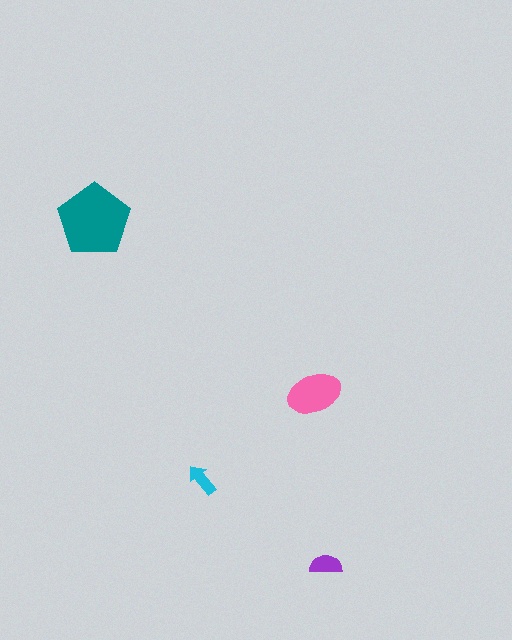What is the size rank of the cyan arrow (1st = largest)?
4th.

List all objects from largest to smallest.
The teal pentagon, the pink ellipse, the purple semicircle, the cyan arrow.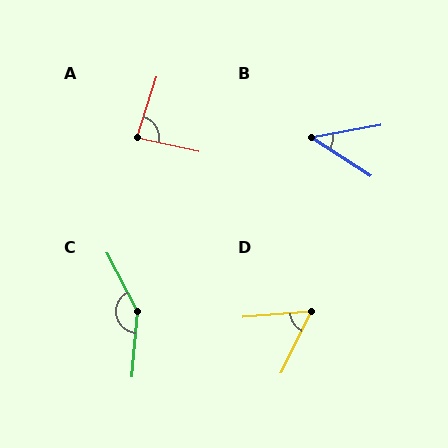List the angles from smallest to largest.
B (43°), D (59°), A (84°), C (147°).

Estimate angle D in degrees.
Approximately 59 degrees.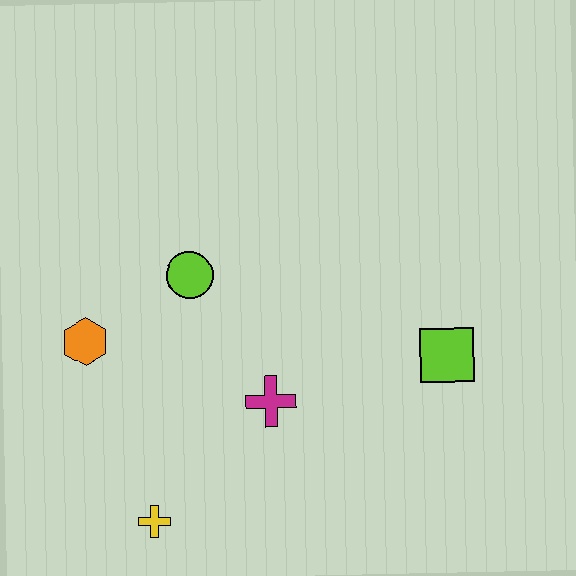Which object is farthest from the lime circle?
The lime square is farthest from the lime circle.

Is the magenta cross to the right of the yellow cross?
Yes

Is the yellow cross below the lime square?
Yes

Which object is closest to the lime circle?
The orange hexagon is closest to the lime circle.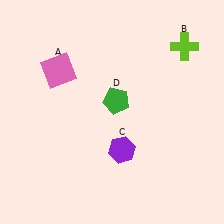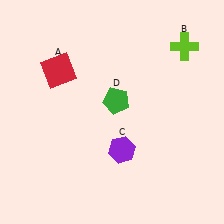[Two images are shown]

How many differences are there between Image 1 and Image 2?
There is 1 difference between the two images.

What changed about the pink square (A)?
In Image 1, A is pink. In Image 2, it changed to red.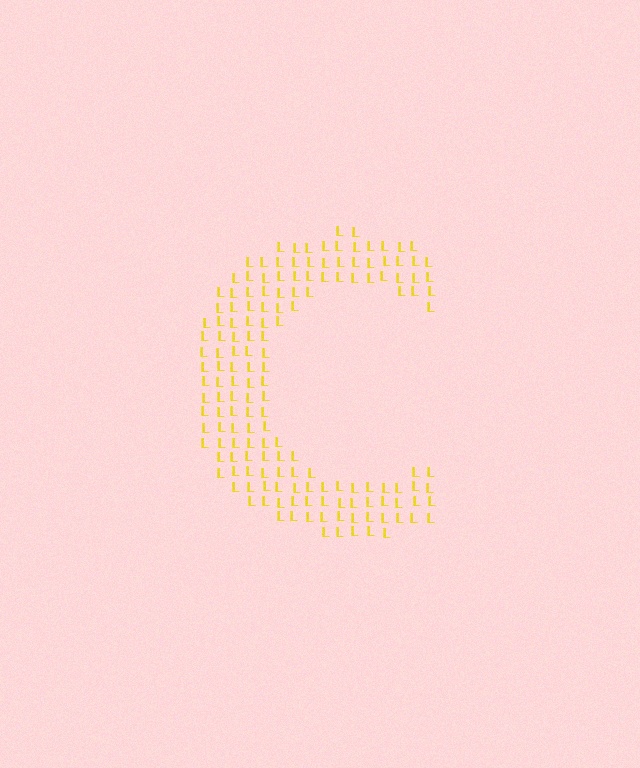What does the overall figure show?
The overall figure shows the letter C.